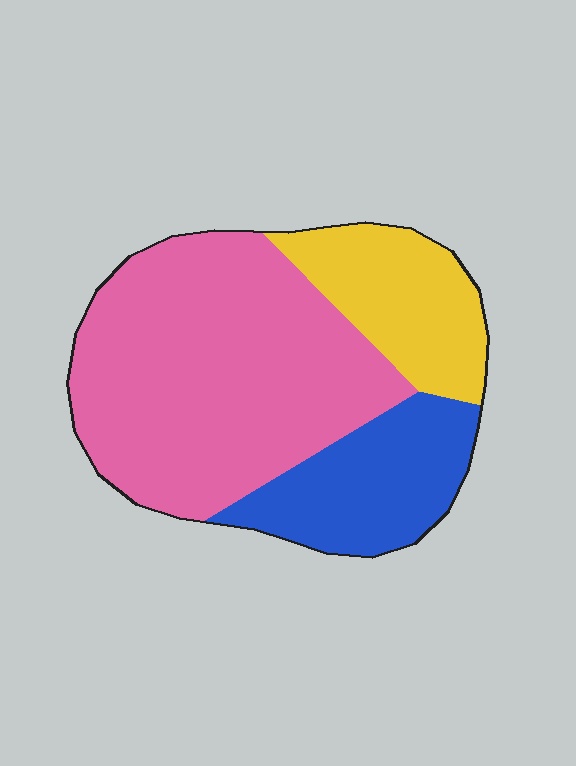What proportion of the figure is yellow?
Yellow takes up about one fifth (1/5) of the figure.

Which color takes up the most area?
Pink, at roughly 60%.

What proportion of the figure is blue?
Blue covers about 20% of the figure.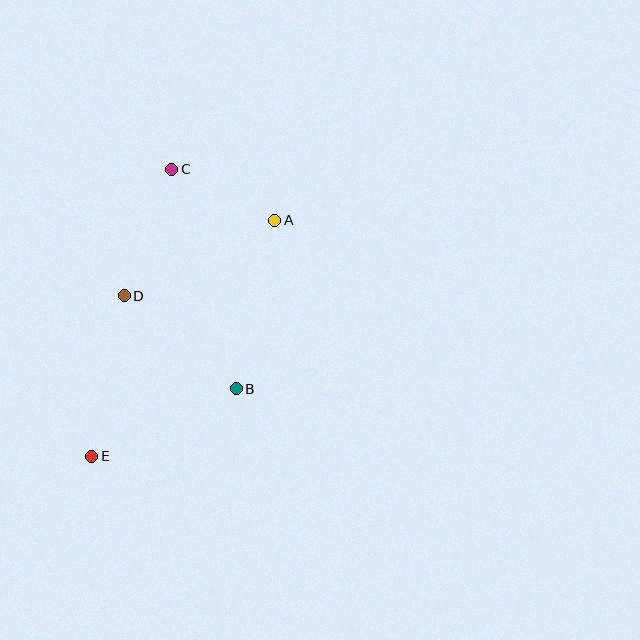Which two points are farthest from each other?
Points A and E are farthest from each other.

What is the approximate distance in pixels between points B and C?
The distance between B and C is approximately 229 pixels.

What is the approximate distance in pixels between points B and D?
The distance between B and D is approximately 146 pixels.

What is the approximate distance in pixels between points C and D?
The distance between C and D is approximately 135 pixels.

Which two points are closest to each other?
Points A and C are closest to each other.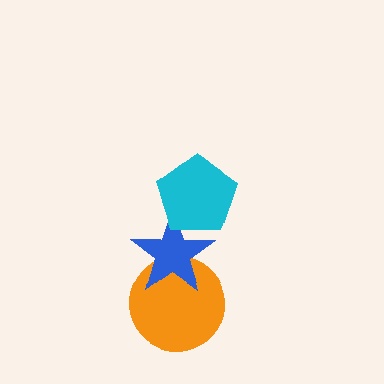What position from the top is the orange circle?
The orange circle is 3rd from the top.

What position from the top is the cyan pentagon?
The cyan pentagon is 1st from the top.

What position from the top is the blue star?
The blue star is 2nd from the top.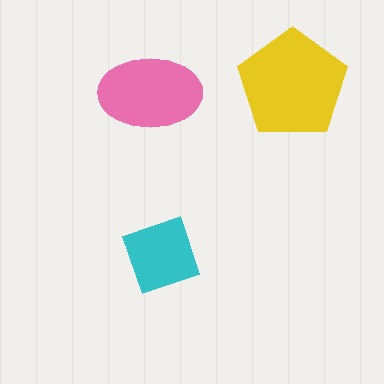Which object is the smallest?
The cyan square.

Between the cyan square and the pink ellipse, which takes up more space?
The pink ellipse.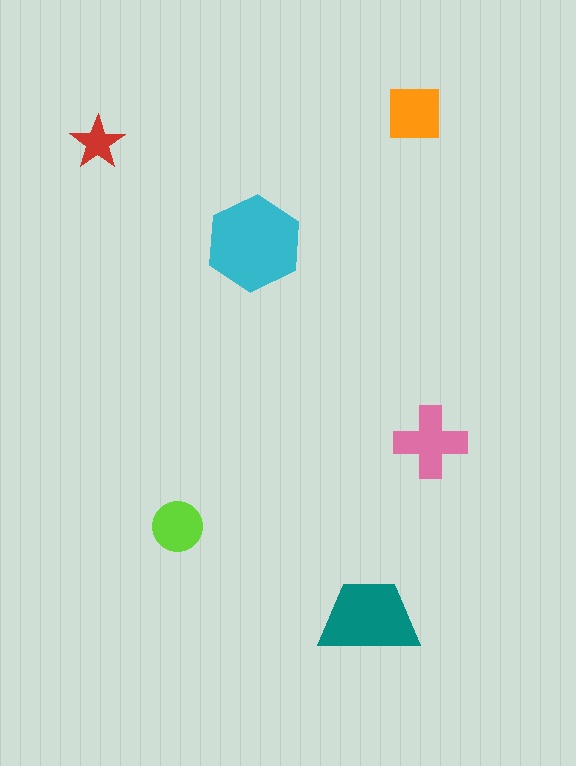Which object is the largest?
The cyan hexagon.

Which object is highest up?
The orange square is topmost.